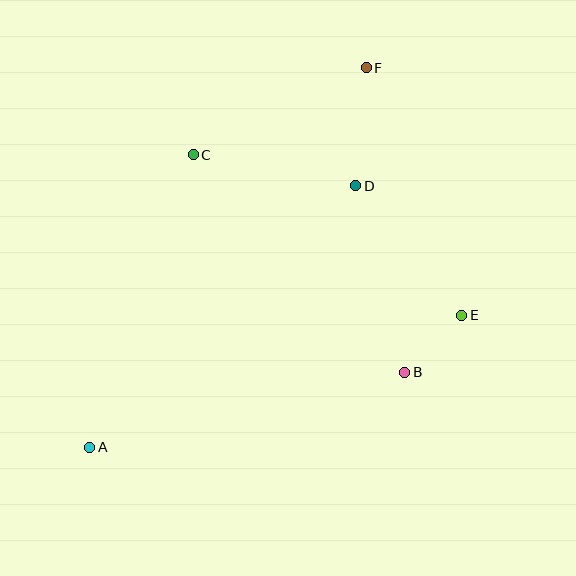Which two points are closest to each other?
Points B and E are closest to each other.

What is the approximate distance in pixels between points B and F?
The distance between B and F is approximately 307 pixels.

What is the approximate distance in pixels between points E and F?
The distance between E and F is approximately 266 pixels.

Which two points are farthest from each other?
Points A and F are farthest from each other.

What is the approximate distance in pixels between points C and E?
The distance between C and E is approximately 313 pixels.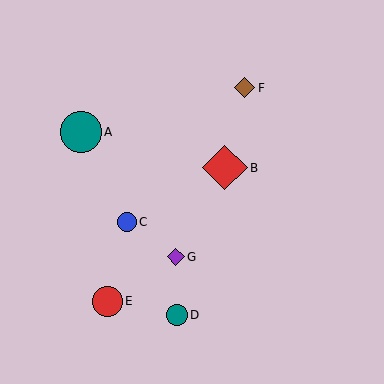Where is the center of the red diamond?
The center of the red diamond is at (225, 168).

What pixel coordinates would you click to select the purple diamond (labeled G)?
Click at (176, 257) to select the purple diamond G.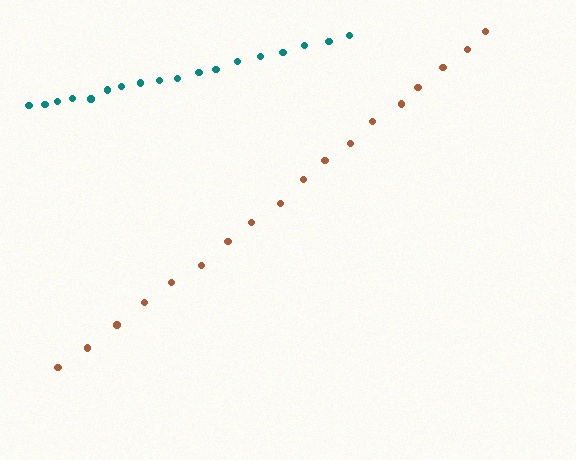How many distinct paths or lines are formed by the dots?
There are 2 distinct paths.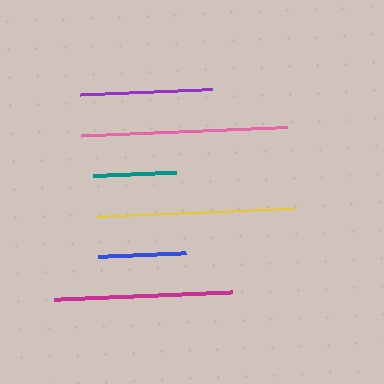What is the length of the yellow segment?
The yellow segment is approximately 197 pixels long.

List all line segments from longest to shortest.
From longest to shortest: pink, yellow, magenta, purple, blue, teal.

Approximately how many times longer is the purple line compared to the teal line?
The purple line is approximately 1.6 times the length of the teal line.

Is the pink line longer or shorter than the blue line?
The pink line is longer than the blue line.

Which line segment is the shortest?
The teal line is the shortest at approximately 83 pixels.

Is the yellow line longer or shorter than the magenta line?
The yellow line is longer than the magenta line.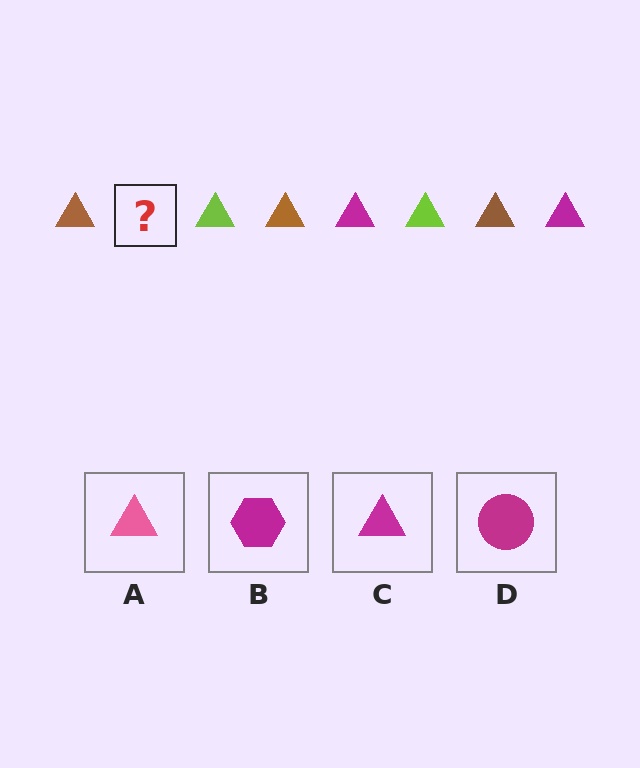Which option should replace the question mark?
Option C.